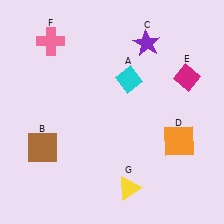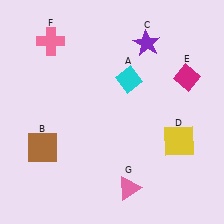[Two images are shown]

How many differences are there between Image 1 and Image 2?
There are 2 differences between the two images.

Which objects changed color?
D changed from orange to yellow. G changed from yellow to pink.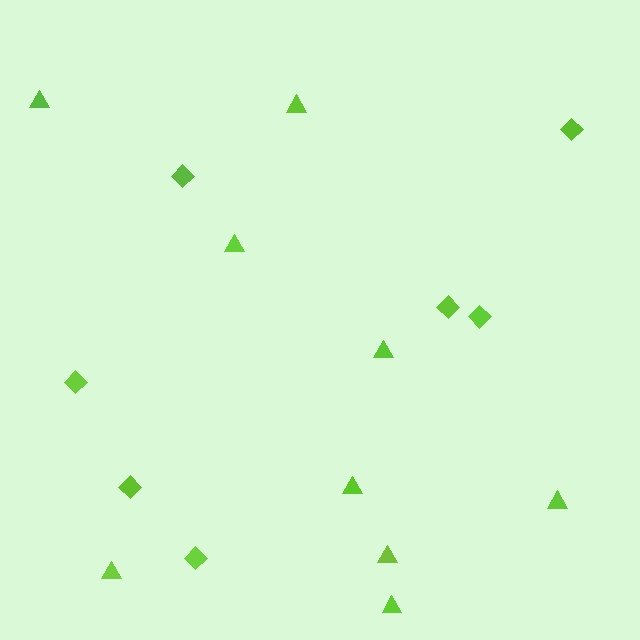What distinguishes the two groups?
There are 2 groups: one group of triangles (9) and one group of diamonds (7).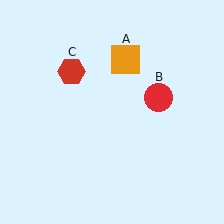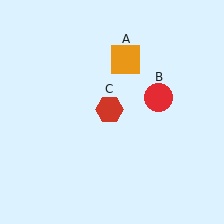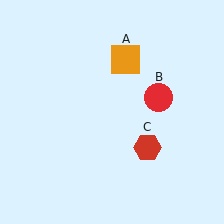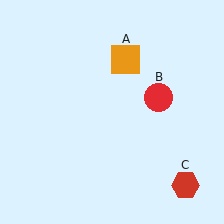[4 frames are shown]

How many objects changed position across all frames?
1 object changed position: red hexagon (object C).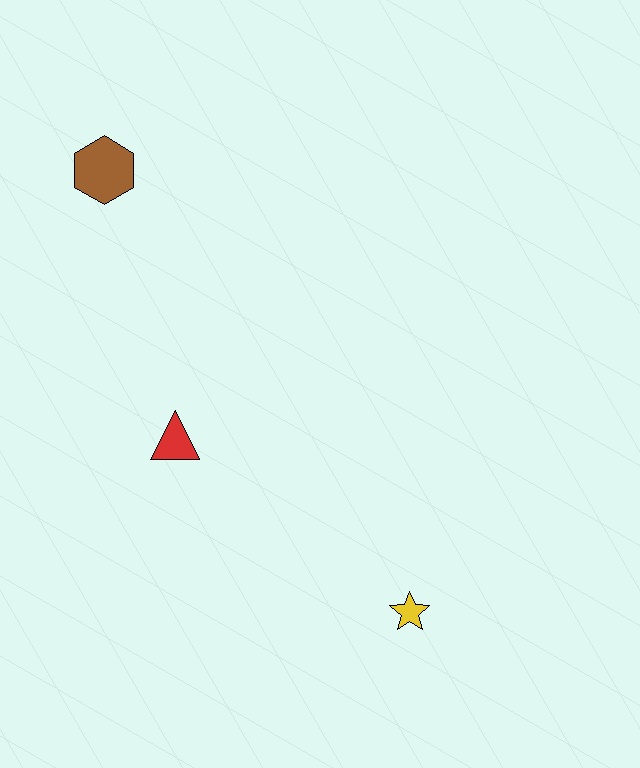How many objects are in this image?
There are 3 objects.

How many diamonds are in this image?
There are no diamonds.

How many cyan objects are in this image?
There are no cyan objects.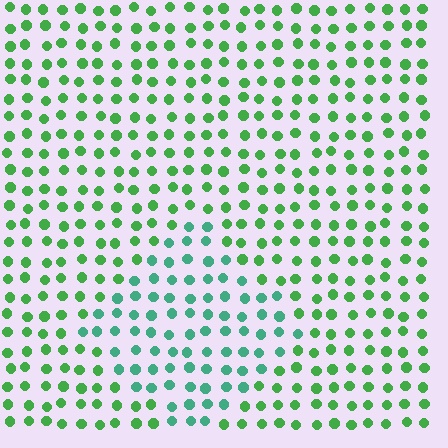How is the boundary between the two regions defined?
The boundary is defined purely by a slight shift in hue (about 35 degrees). Spacing, size, and orientation are identical on both sides.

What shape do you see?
I see a diamond.